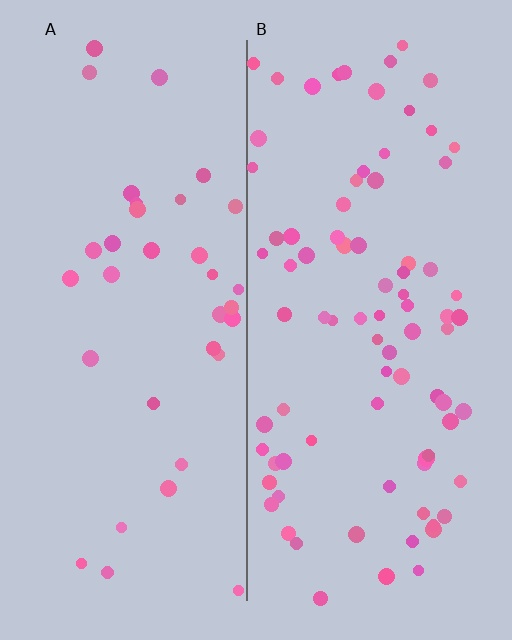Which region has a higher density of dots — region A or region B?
B (the right).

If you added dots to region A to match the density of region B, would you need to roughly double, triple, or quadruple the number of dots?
Approximately double.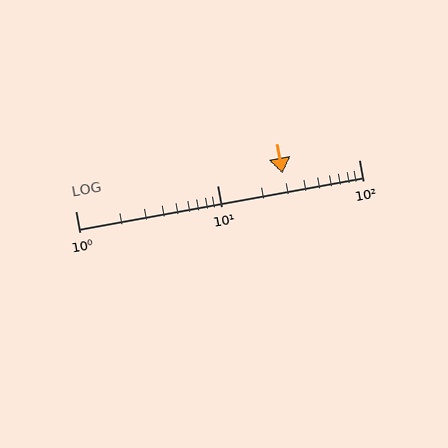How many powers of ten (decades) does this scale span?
The scale spans 2 decades, from 1 to 100.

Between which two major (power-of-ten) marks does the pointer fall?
The pointer is between 10 and 100.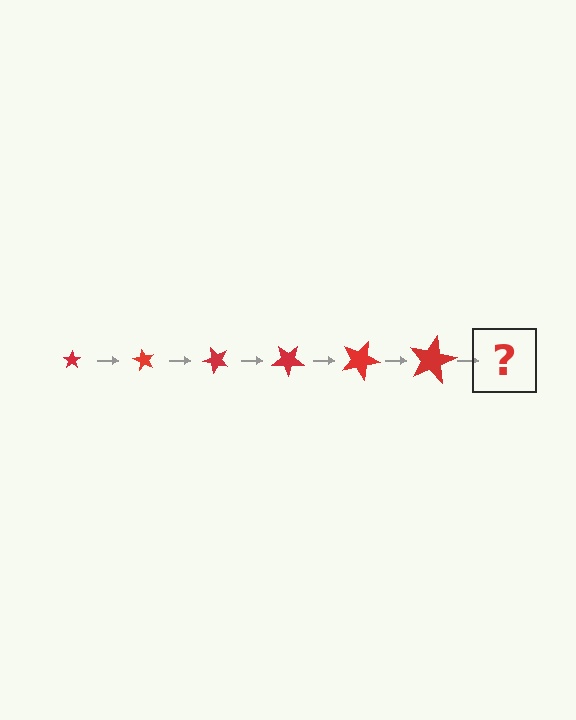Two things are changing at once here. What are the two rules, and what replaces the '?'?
The two rules are that the star grows larger each step and it rotates 60 degrees each step. The '?' should be a star, larger than the previous one and rotated 360 degrees from the start.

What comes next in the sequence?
The next element should be a star, larger than the previous one and rotated 360 degrees from the start.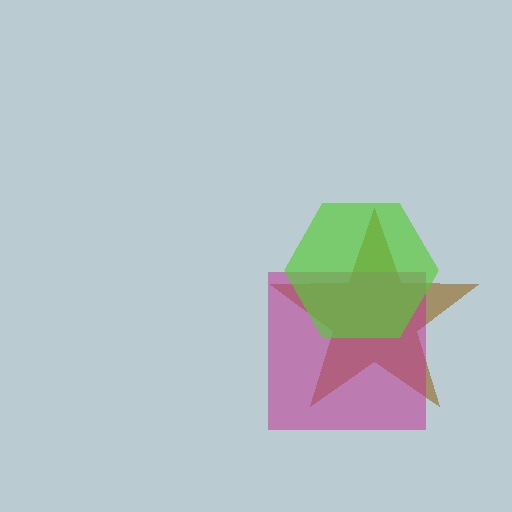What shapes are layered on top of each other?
The layered shapes are: a brown star, a magenta square, a lime hexagon.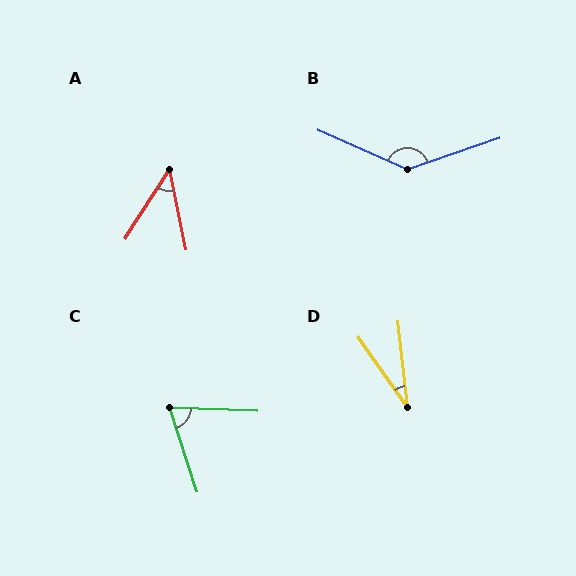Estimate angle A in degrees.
Approximately 44 degrees.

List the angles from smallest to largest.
D (29°), A (44°), C (69°), B (137°).